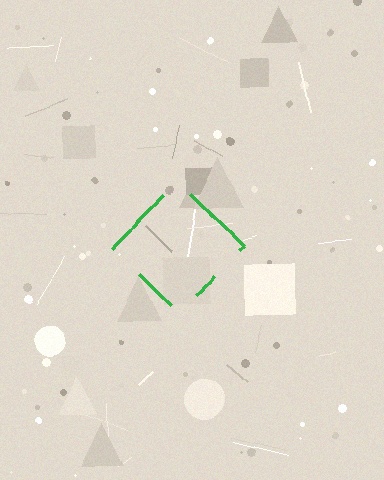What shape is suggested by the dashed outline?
The dashed outline suggests a diamond.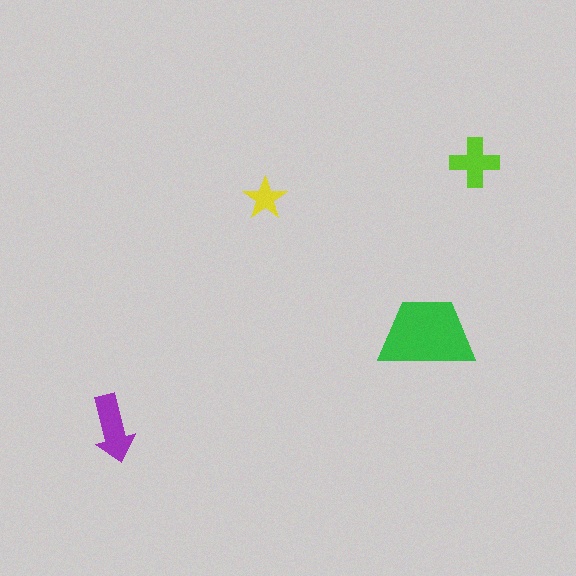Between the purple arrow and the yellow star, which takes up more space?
The purple arrow.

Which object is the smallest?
The yellow star.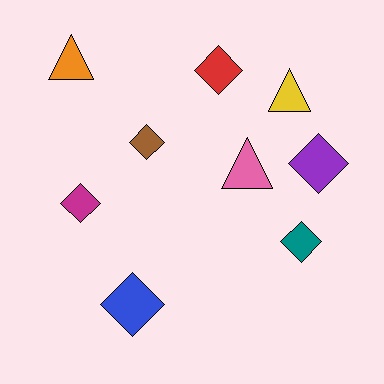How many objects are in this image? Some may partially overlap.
There are 9 objects.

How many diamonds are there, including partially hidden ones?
There are 6 diamonds.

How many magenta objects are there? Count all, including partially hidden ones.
There is 1 magenta object.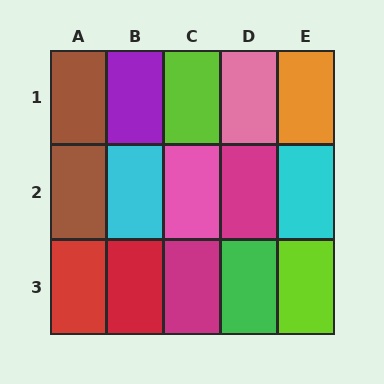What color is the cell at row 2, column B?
Cyan.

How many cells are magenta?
2 cells are magenta.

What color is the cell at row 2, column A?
Brown.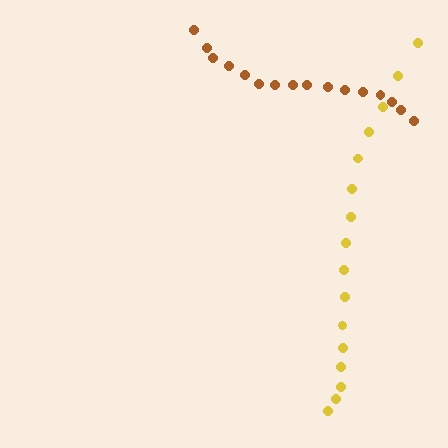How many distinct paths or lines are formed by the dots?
There are 2 distinct paths.